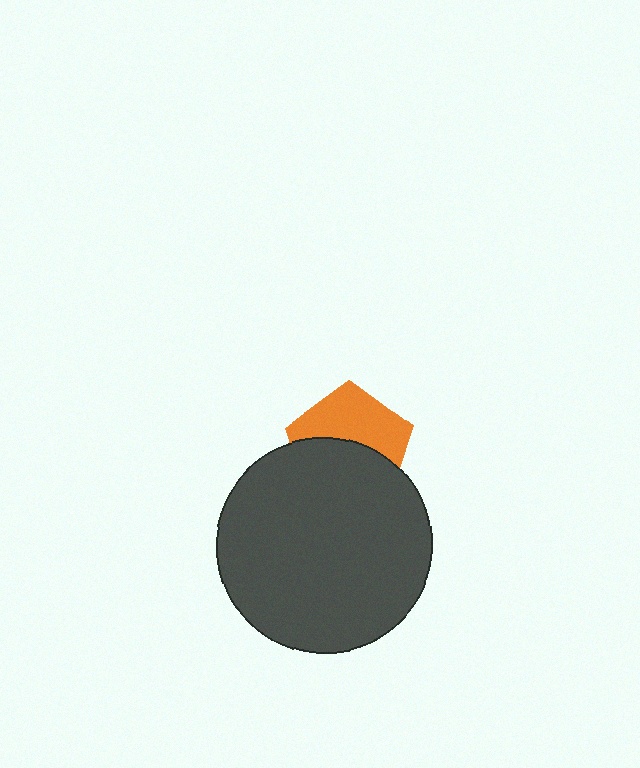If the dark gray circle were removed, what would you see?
You would see the complete orange pentagon.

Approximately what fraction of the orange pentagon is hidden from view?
Roughly 52% of the orange pentagon is hidden behind the dark gray circle.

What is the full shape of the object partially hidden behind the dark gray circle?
The partially hidden object is an orange pentagon.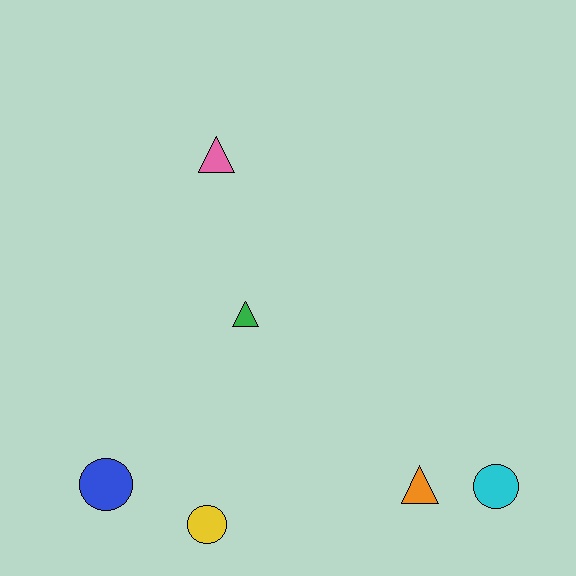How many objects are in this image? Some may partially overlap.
There are 6 objects.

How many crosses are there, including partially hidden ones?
There are no crosses.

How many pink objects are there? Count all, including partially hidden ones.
There is 1 pink object.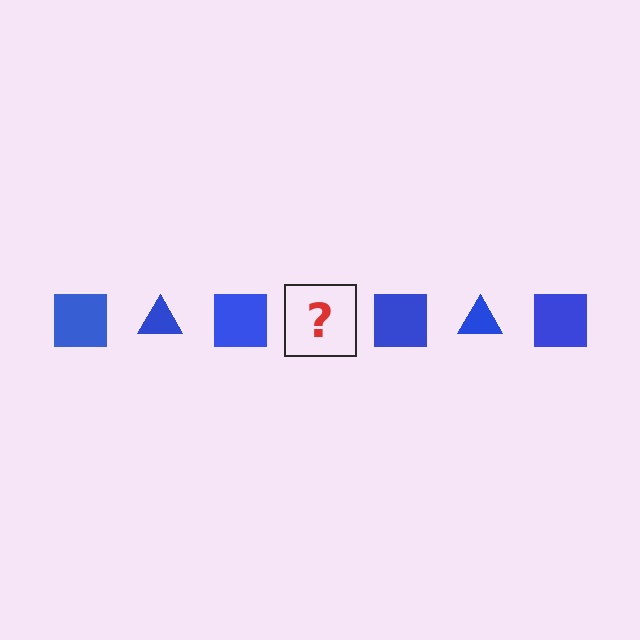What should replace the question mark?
The question mark should be replaced with a blue triangle.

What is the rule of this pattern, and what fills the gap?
The rule is that the pattern cycles through square, triangle shapes in blue. The gap should be filled with a blue triangle.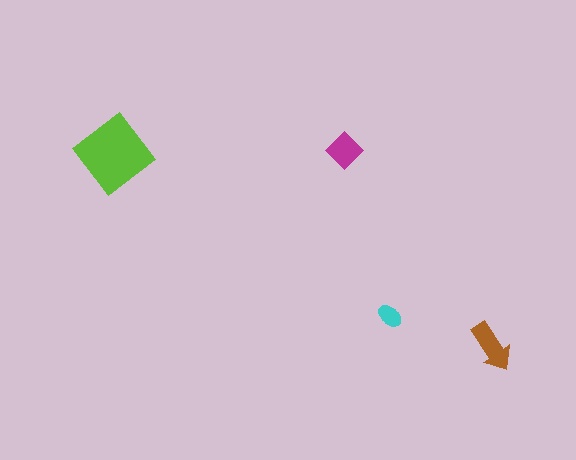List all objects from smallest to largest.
The cyan ellipse, the magenta diamond, the brown arrow, the lime diamond.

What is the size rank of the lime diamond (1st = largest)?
1st.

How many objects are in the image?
There are 4 objects in the image.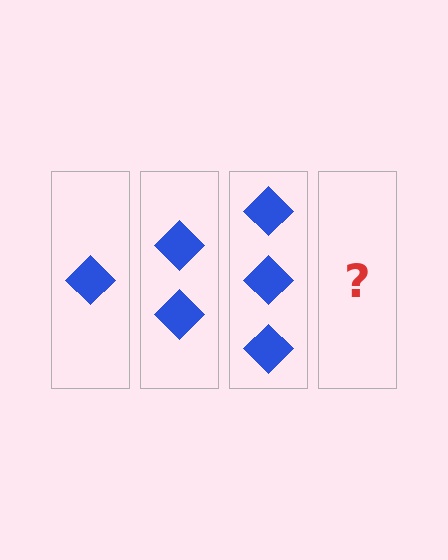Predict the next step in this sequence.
The next step is 4 diamonds.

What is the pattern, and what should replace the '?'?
The pattern is that each step adds one more diamond. The '?' should be 4 diamonds.